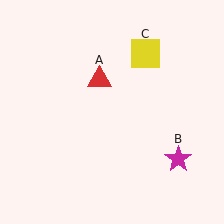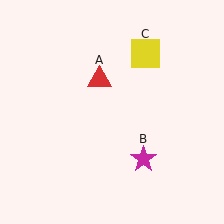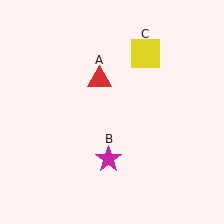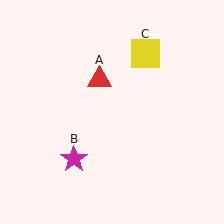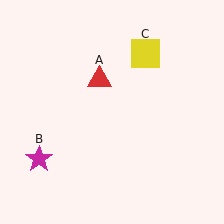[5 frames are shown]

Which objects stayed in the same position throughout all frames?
Red triangle (object A) and yellow square (object C) remained stationary.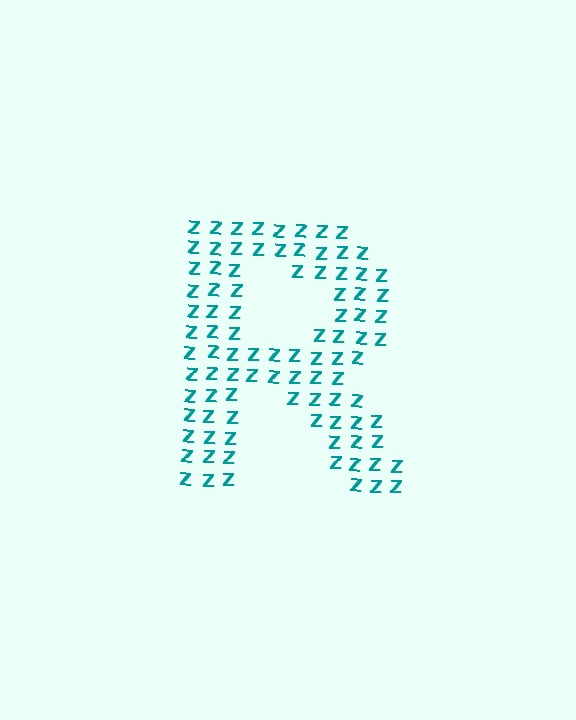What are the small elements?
The small elements are letter Z's.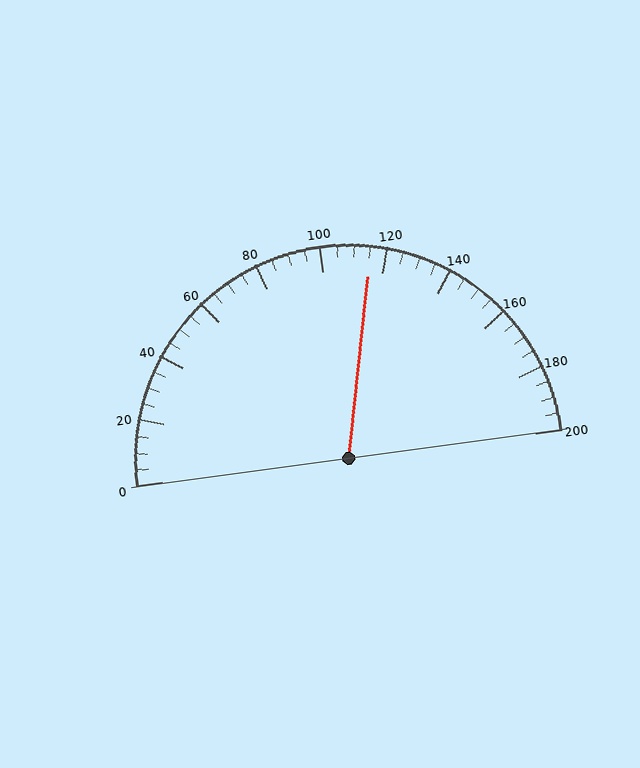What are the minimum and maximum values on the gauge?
The gauge ranges from 0 to 200.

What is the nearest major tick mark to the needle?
The nearest major tick mark is 120.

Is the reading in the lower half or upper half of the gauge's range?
The reading is in the upper half of the range (0 to 200).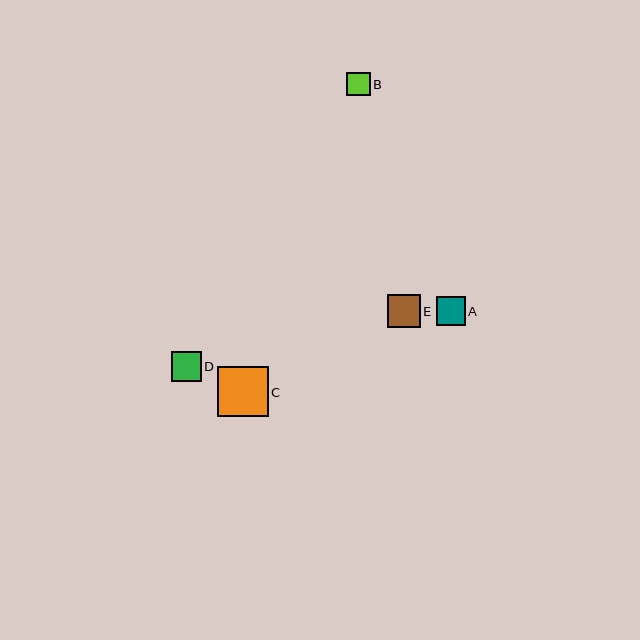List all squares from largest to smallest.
From largest to smallest: C, E, D, A, B.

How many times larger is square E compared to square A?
Square E is approximately 1.2 times the size of square A.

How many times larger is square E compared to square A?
Square E is approximately 1.2 times the size of square A.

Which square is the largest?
Square C is the largest with a size of approximately 51 pixels.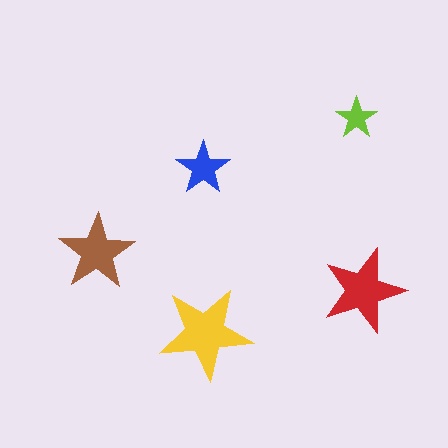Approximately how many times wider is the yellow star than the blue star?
About 1.5 times wider.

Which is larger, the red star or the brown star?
The red one.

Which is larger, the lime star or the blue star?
The blue one.